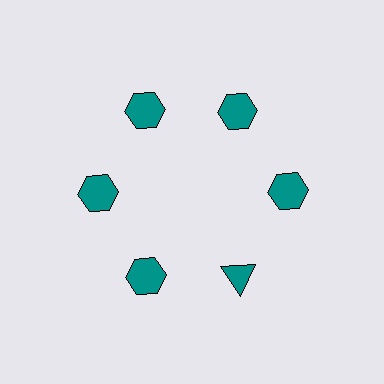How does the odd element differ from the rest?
It has a different shape: triangle instead of hexagon.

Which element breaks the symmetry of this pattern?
The teal triangle at roughly the 5 o'clock position breaks the symmetry. All other shapes are teal hexagons.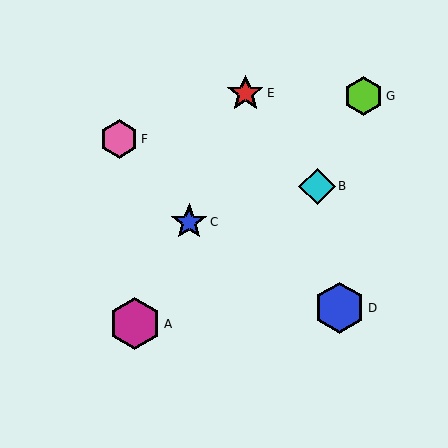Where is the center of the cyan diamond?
The center of the cyan diamond is at (317, 186).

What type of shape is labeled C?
Shape C is a blue star.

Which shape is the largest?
The magenta hexagon (labeled A) is the largest.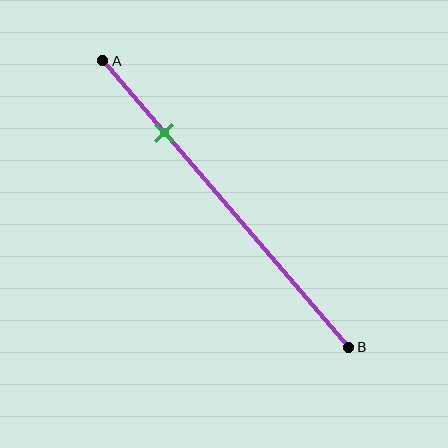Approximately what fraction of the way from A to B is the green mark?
The green mark is approximately 25% of the way from A to B.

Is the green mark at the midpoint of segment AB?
No, the mark is at about 25% from A, not at the 50% midpoint.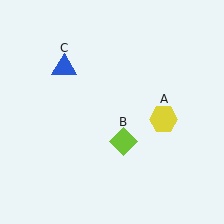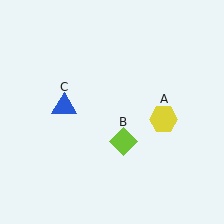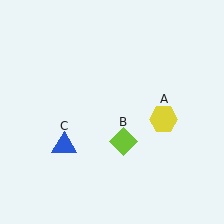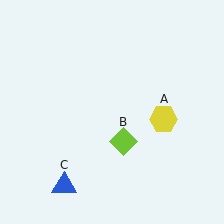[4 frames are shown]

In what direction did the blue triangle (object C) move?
The blue triangle (object C) moved down.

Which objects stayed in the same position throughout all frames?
Yellow hexagon (object A) and lime diamond (object B) remained stationary.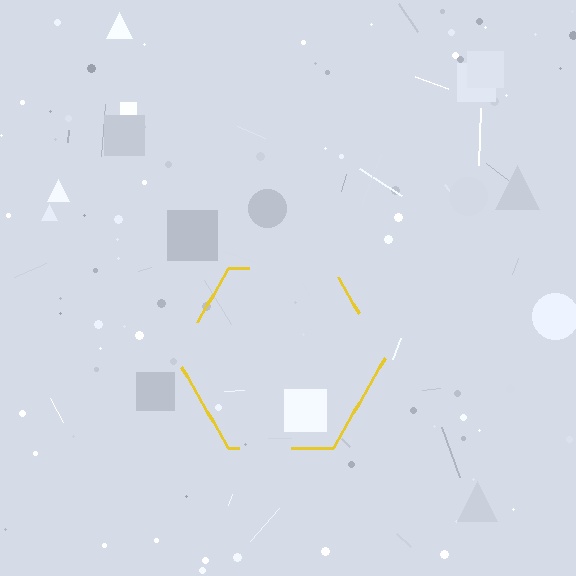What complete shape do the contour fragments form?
The contour fragments form a hexagon.